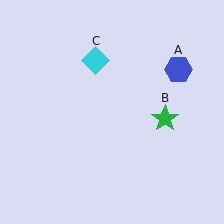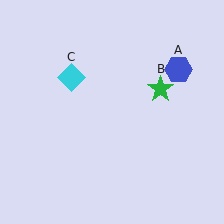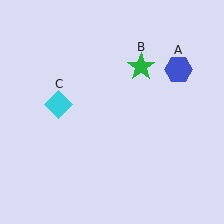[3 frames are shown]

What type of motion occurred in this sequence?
The green star (object B), cyan diamond (object C) rotated counterclockwise around the center of the scene.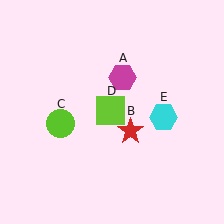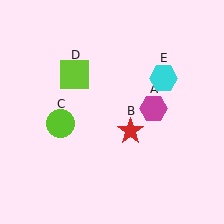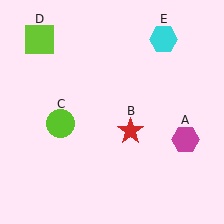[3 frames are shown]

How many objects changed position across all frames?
3 objects changed position: magenta hexagon (object A), lime square (object D), cyan hexagon (object E).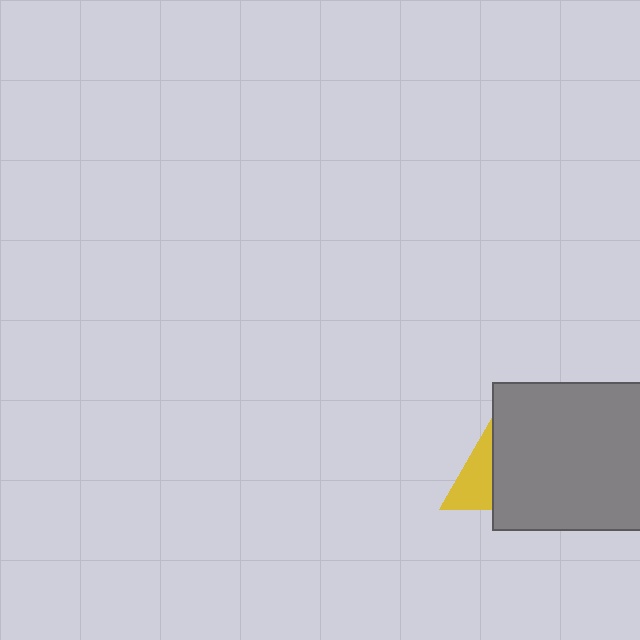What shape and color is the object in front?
The object in front is a gray rectangle.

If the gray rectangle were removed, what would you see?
You would see the complete yellow triangle.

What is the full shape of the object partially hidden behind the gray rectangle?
The partially hidden object is a yellow triangle.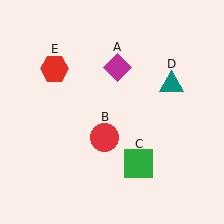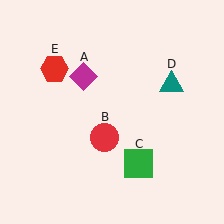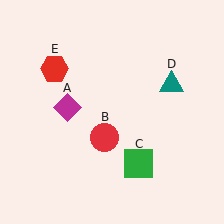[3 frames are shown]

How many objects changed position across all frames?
1 object changed position: magenta diamond (object A).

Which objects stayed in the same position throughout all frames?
Red circle (object B) and green square (object C) and teal triangle (object D) and red hexagon (object E) remained stationary.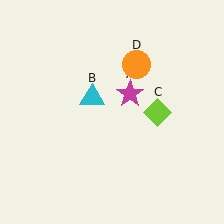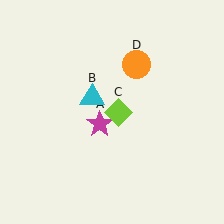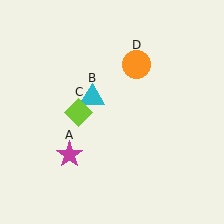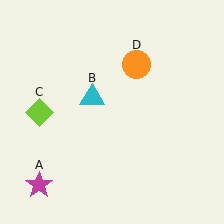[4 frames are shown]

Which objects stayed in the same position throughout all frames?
Cyan triangle (object B) and orange circle (object D) remained stationary.